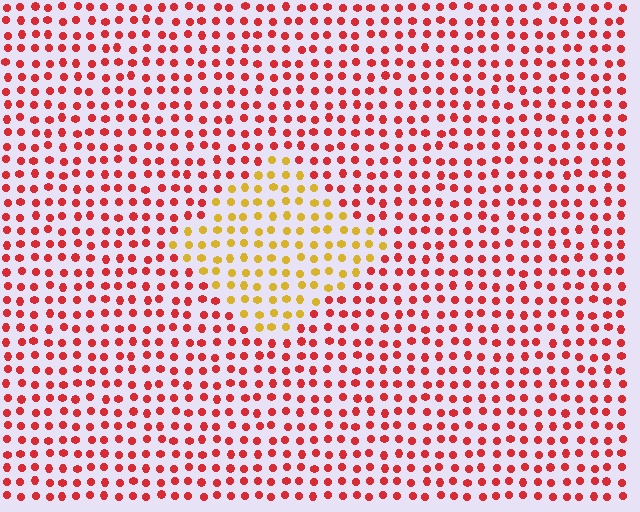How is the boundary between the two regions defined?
The boundary is defined purely by a slight shift in hue (about 51 degrees). Spacing, size, and orientation are identical on both sides.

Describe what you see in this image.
The image is filled with small red elements in a uniform arrangement. A diamond-shaped region is visible where the elements are tinted to a slightly different hue, forming a subtle color boundary.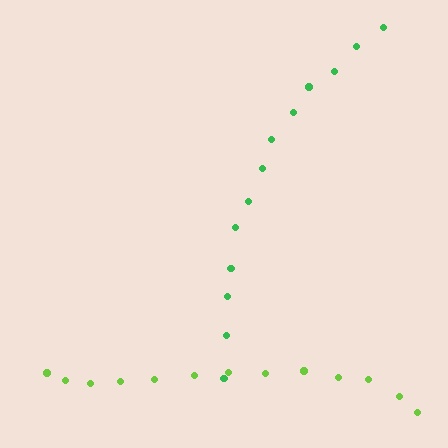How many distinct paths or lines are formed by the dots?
There are 2 distinct paths.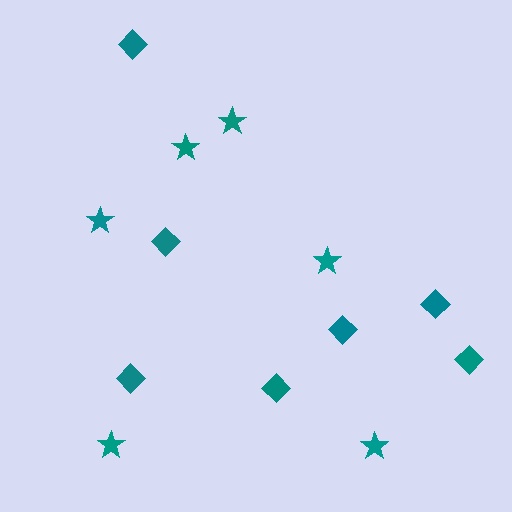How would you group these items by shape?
There are 2 groups: one group of stars (6) and one group of diamonds (7).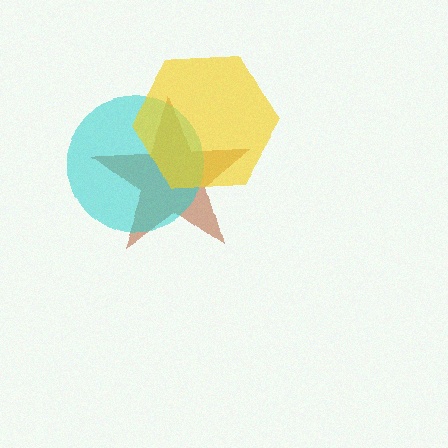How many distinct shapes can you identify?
There are 3 distinct shapes: a brown star, a cyan circle, a yellow hexagon.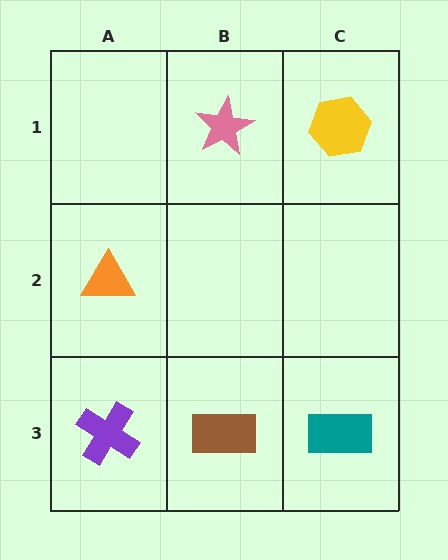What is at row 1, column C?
A yellow hexagon.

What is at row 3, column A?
A purple cross.